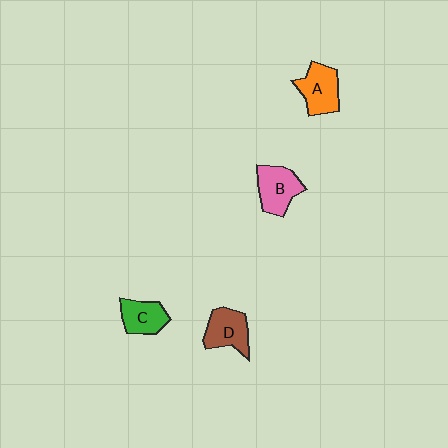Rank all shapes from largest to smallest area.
From largest to smallest: A (orange), B (pink), D (brown), C (green).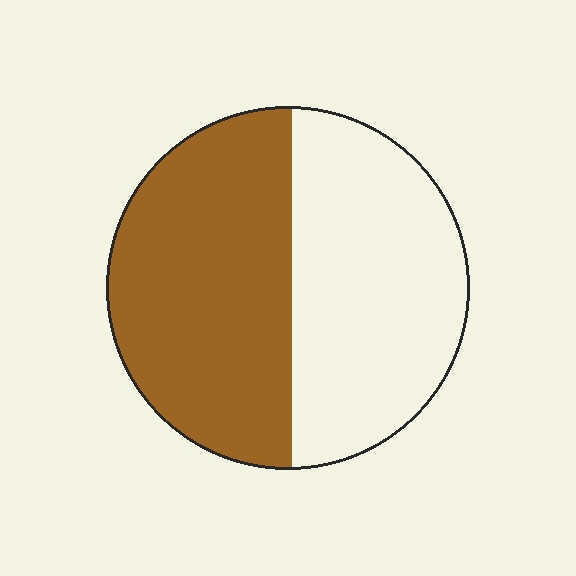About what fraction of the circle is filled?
About one half (1/2).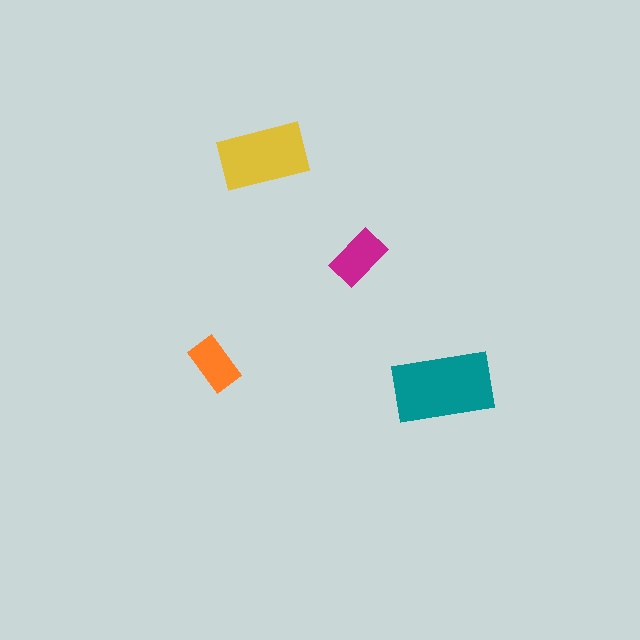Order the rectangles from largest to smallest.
the teal one, the yellow one, the magenta one, the orange one.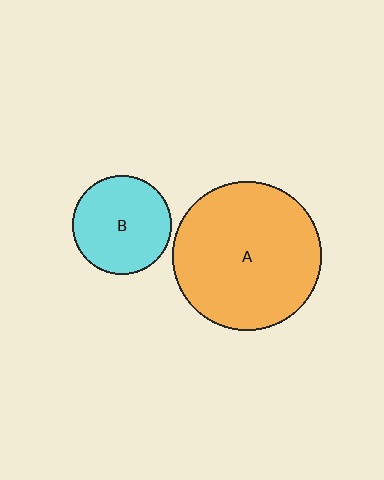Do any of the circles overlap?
No, none of the circles overlap.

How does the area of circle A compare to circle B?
Approximately 2.3 times.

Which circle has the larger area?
Circle A (orange).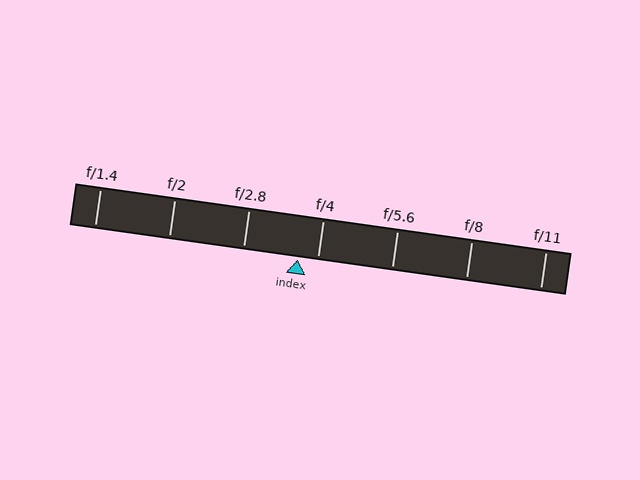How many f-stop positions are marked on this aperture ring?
There are 7 f-stop positions marked.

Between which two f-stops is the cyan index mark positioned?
The index mark is between f/2.8 and f/4.